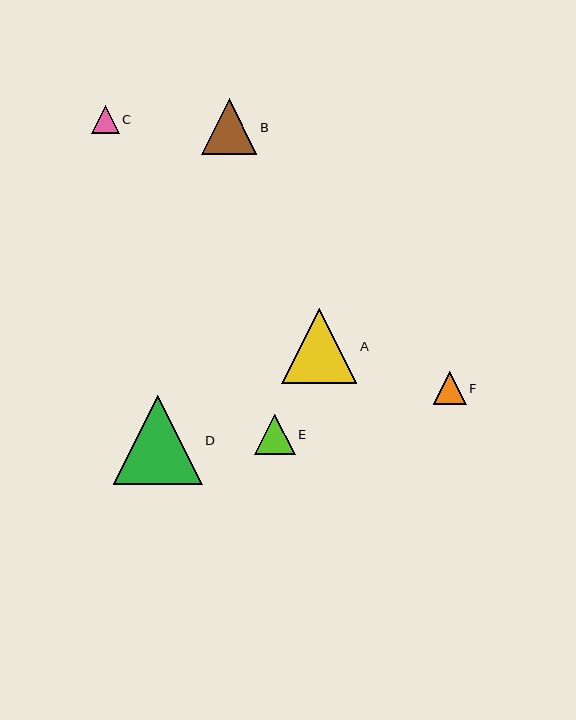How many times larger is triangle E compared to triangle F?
Triangle E is approximately 1.2 times the size of triangle F.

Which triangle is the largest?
Triangle D is the largest with a size of approximately 89 pixels.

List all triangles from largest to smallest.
From largest to smallest: D, A, B, E, F, C.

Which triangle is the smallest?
Triangle C is the smallest with a size of approximately 28 pixels.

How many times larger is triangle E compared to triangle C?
Triangle E is approximately 1.4 times the size of triangle C.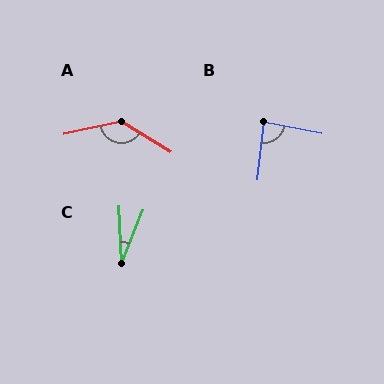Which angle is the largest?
A, at approximately 136 degrees.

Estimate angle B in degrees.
Approximately 85 degrees.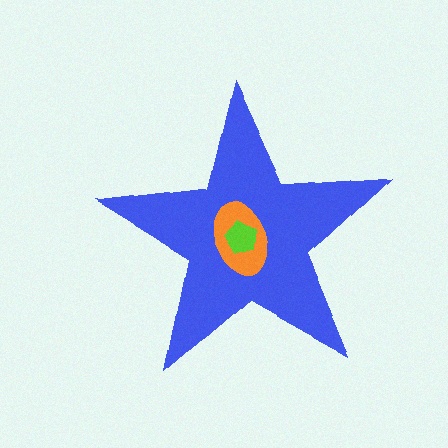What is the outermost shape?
The blue star.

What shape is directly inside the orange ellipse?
The lime pentagon.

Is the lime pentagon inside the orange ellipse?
Yes.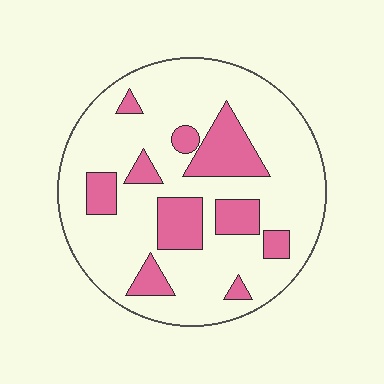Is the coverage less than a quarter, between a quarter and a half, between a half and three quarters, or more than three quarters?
Less than a quarter.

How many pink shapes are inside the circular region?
10.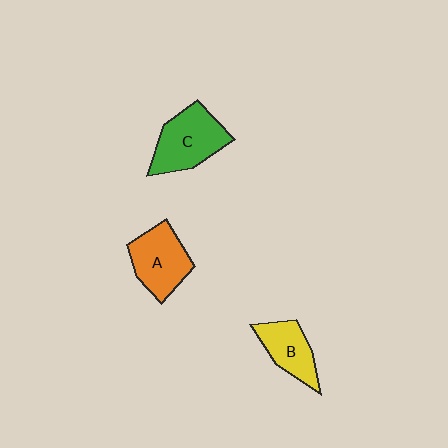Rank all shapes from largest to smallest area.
From largest to smallest: C (green), A (orange), B (yellow).